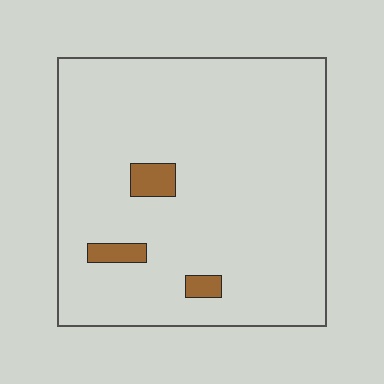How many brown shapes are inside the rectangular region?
3.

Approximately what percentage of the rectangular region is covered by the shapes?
Approximately 5%.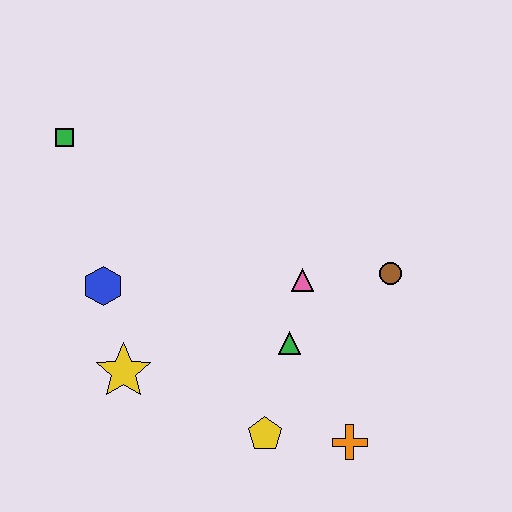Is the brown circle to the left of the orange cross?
No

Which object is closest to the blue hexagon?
The yellow star is closest to the blue hexagon.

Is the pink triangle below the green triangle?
No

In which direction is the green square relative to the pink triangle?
The green square is to the left of the pink triangle.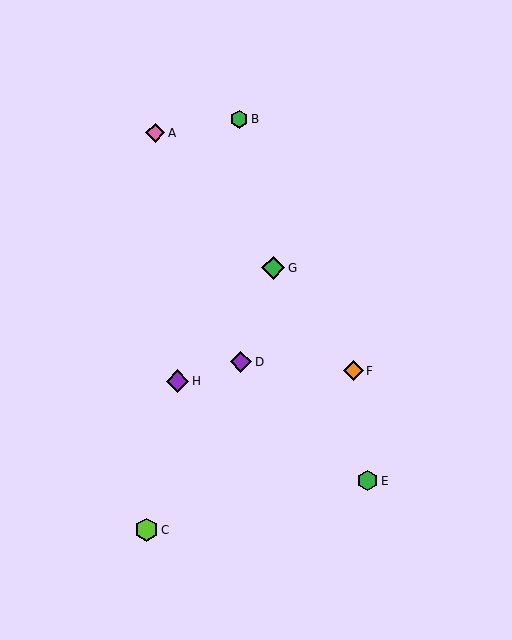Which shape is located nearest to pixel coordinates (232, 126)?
The green hexagon (labeled B) at (239, 119) is nearest to that location.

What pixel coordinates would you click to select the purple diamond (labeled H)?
Click at (178, 381) to select the purple diamond H.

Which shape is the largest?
The lime hexagon (labeled C) is the largest.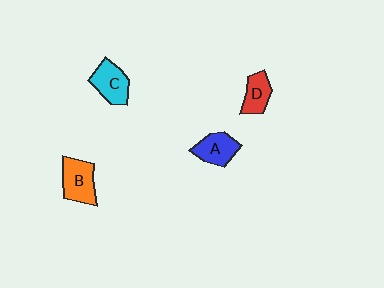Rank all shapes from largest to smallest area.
From largest to smallest: B (orange), C (cyan), A (blue), D (red).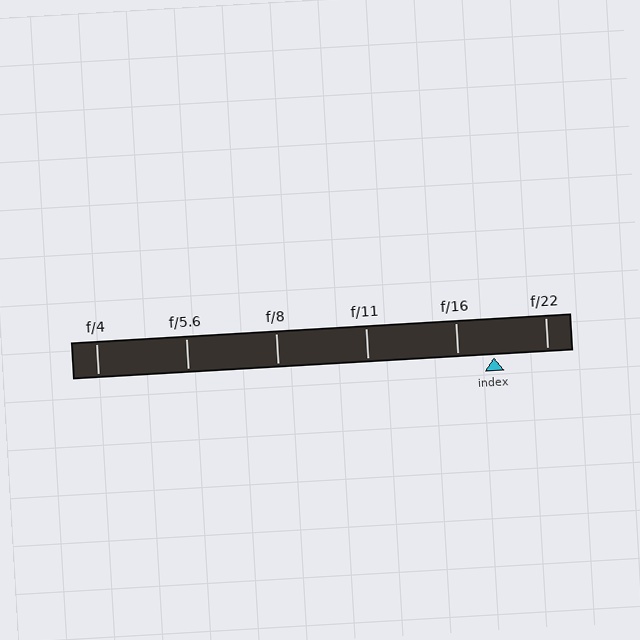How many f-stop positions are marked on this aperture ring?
There are 6 f-stop positions marked.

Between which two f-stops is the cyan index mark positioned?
The index mark is between f/16 and f/22.